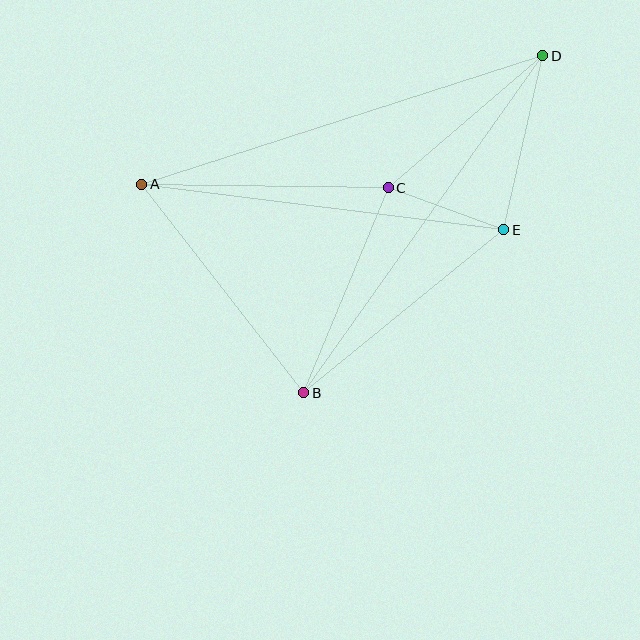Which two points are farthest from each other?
Points A and D are farthest from each other.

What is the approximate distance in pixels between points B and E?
The distance between B and E is approximately 258 pixels.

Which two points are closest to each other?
Points C and E are closest to each other.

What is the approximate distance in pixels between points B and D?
The distance between B and D is approximately 413 pixels.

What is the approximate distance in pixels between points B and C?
The distance between B and C is approximately 222 pixels.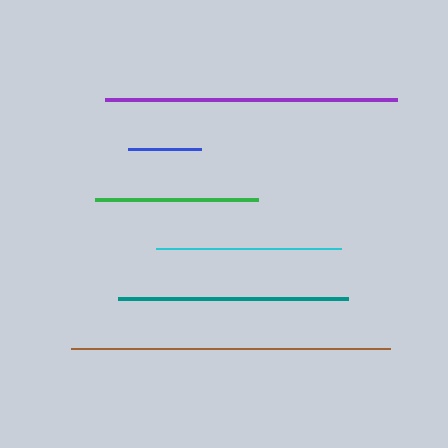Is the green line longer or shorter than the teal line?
The teal line is longer than the green line.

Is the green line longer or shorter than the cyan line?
The cyan line is longer than the green line.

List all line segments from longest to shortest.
From longest to shortest: brown, purple, teal, cyan, green, blue.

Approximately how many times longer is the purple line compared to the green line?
The purple line is approximately 1.8 times the length of the green line.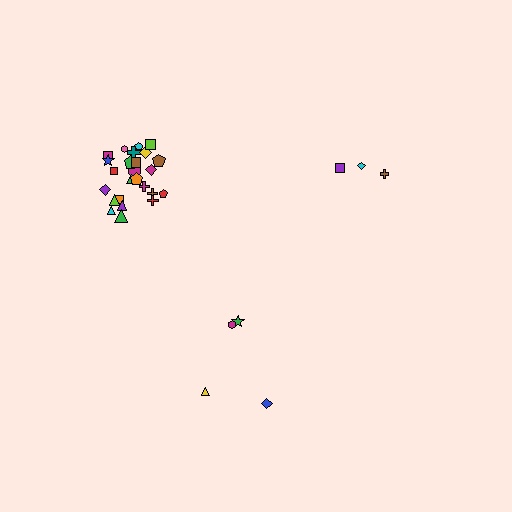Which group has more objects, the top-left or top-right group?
The top-left group.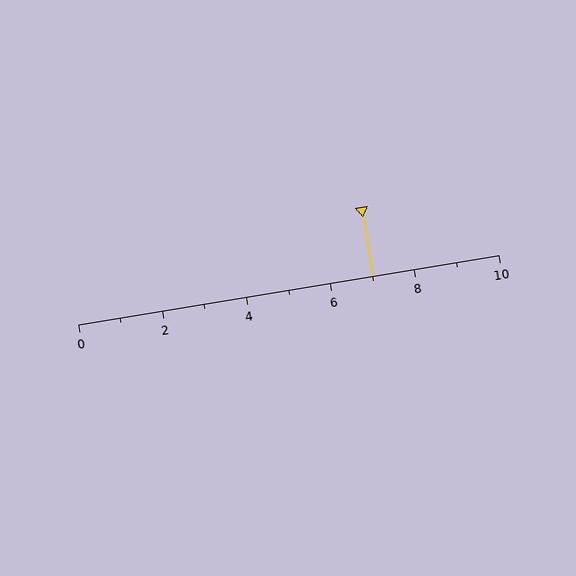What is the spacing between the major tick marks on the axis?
The major ticks are spaced 2 apart.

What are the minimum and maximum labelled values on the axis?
The axis runs from 0 to 10.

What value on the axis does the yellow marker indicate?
The marker indicates approximately 7.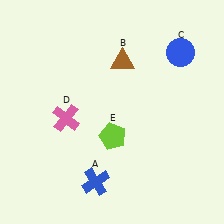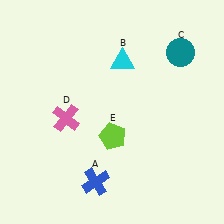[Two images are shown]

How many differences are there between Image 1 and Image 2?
There are 2 differences between the two images.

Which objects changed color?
B changed from brown to cyan. C changed from blue to teal.